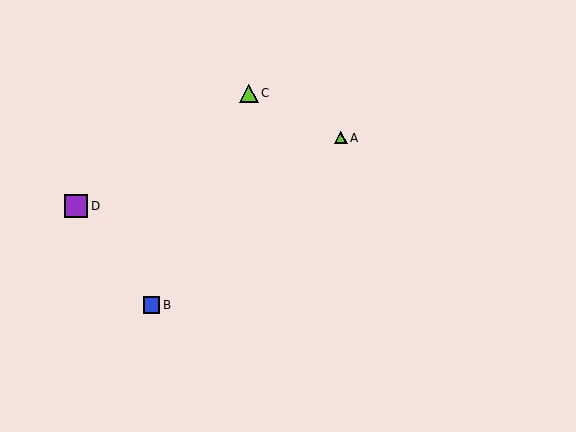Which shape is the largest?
The purple square (labeled D) is the largest.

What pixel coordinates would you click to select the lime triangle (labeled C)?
Click at (249, 93) to select the lime triangle C.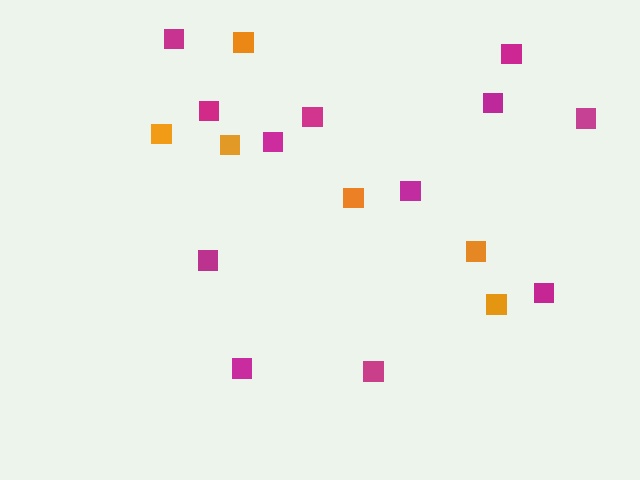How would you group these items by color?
There are 2 groups: one group of orange squares (6) and one group of magenta squares (12).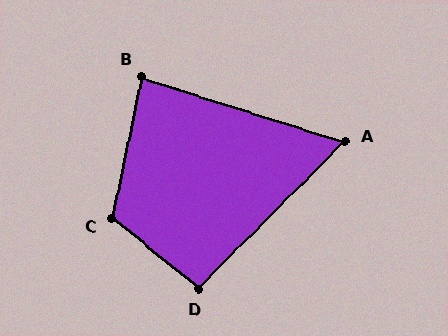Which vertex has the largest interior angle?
C, at approximately 117 degrees.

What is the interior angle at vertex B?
Approximately 84 degrees (acute).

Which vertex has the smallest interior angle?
A, at approximately 63 degrees.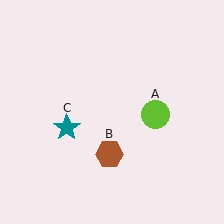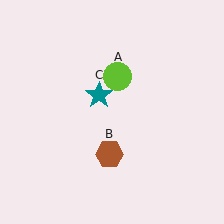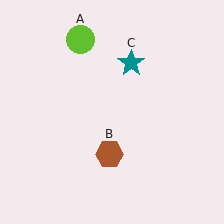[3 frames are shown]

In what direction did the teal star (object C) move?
The teal star (object C) moved up and to the right.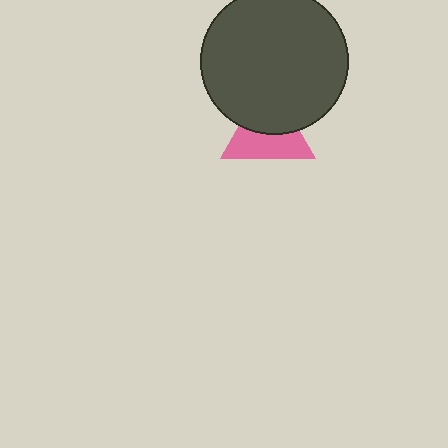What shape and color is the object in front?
The object in front is a dark gray circle.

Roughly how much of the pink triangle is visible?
About half of it is visible (roughly 54%).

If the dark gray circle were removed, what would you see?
You would see the complete pink triangle.